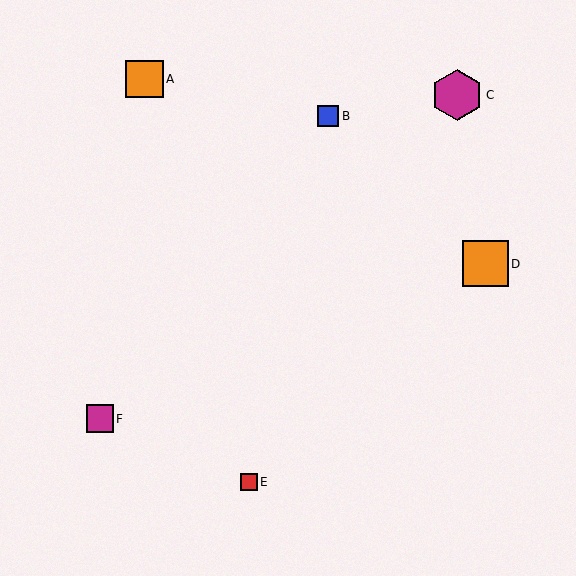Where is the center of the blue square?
The center of the blue square is at (328, 116).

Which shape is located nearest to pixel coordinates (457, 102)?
The magenta hexagon (labeled C) at (457, 95) is nearest to that location.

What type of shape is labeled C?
Shape C is a magenta hexagon.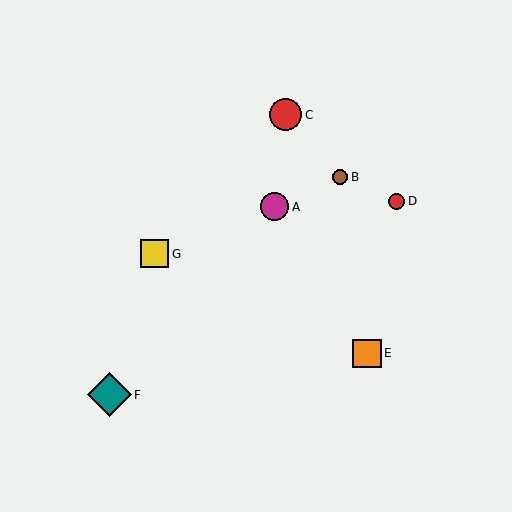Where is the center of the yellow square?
The center of the yellow square is at (155, 254).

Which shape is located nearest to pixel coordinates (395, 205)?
The red circle (labeled D) at (397, 201) is nearest to that location.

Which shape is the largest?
The teal diamond (labeled F) is the largest.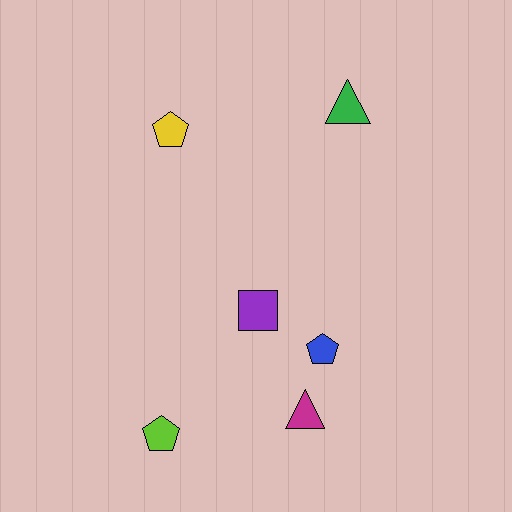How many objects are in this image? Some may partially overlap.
There are 6 objects.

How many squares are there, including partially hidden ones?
There is 1 square.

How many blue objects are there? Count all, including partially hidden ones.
There is 1 blue object.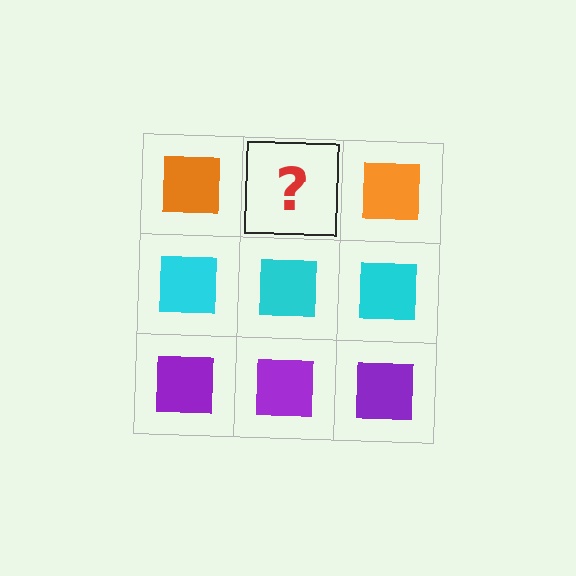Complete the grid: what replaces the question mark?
The question mark should be replaced with an orange square.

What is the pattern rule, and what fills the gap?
The rule is that each row has a consistent color. The gap should be filled with an orange square.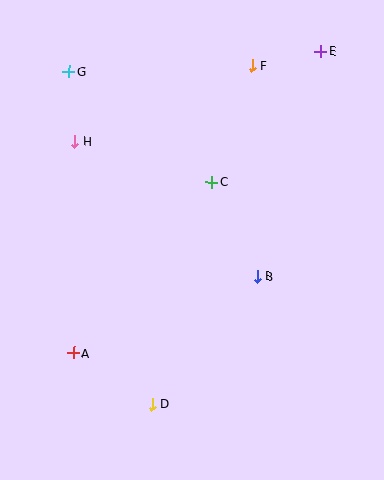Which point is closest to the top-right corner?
Point E is closest to the top-right corner.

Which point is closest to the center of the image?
Point C at (212, 182) is closest to the center.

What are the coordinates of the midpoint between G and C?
The midpoint between G and C is at (141, 127).